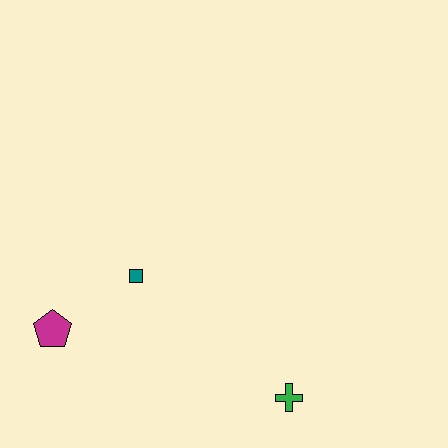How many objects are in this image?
There are 3 objects.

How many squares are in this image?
There is 1 square.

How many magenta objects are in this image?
There is 1 magenta object.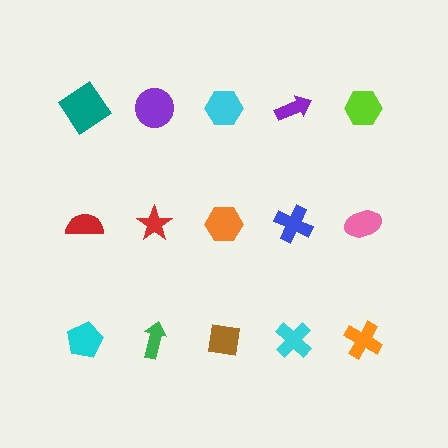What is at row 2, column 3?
An orange hexagon.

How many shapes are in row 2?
5 shapes.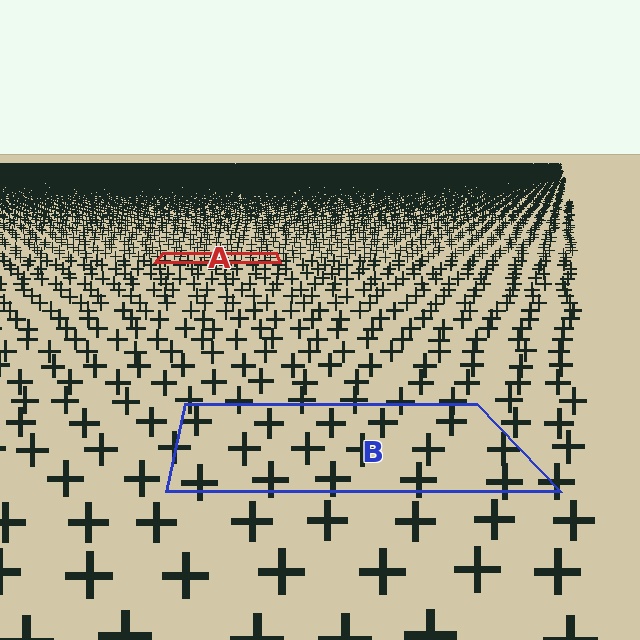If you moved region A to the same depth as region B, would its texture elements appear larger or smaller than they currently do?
They would appear larger. At a closer depth, the same texture elements are projected at a bigger on-screen size.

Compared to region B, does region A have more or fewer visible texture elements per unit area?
Region A has more texture elements per unit area — they are packed more densely because it is farther away.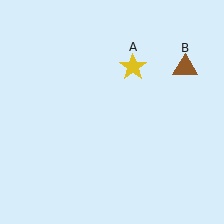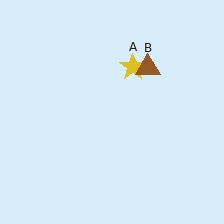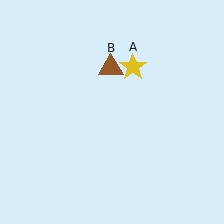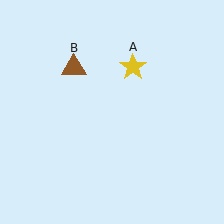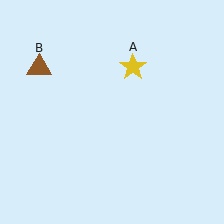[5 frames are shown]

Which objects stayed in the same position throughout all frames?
Yellow star (object A) remained stationary.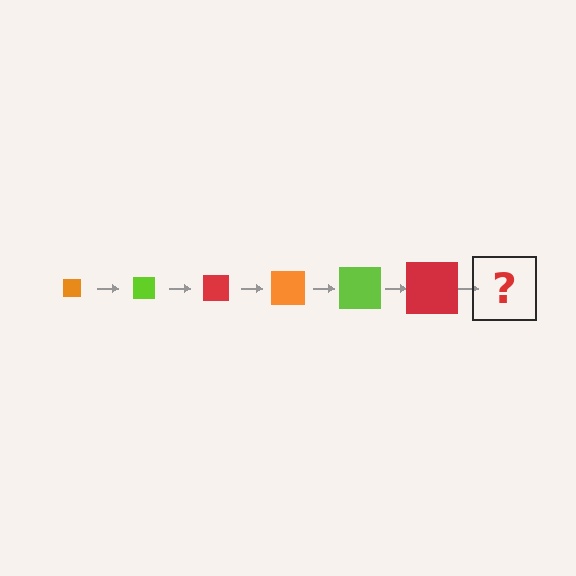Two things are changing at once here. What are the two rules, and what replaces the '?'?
The two rules are that the square grows larger each step and the color cycles through orange, lime, and red. The '?' should be an orange square, larger than the previous one.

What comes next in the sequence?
The next element should be an orange square, larger than the previous one.